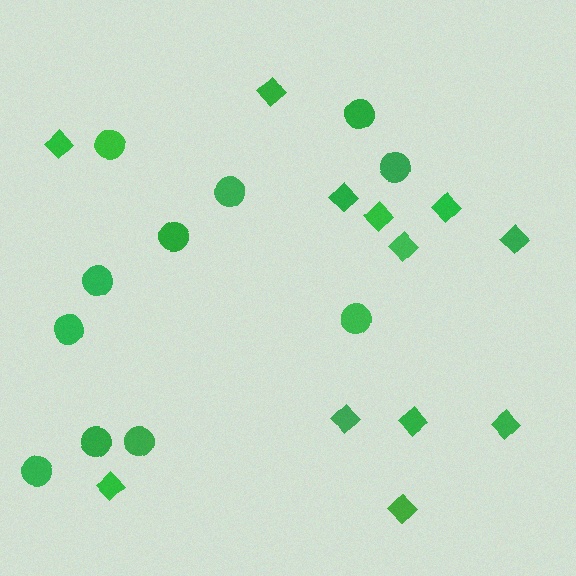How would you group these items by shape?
There are 2 groups: one group of diamonds (12) and one group of circles (11).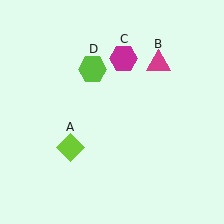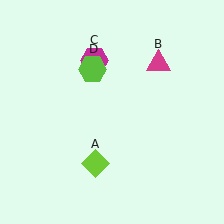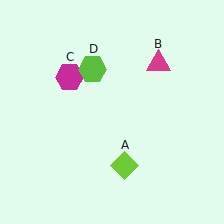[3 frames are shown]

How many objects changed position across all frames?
2 objects changed position: lime diamond (object A), magenta hexagon (object C).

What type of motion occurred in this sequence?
The lime diamond (object A), magenta hexagon (object C) rotated counterclockwise around the center of the scene.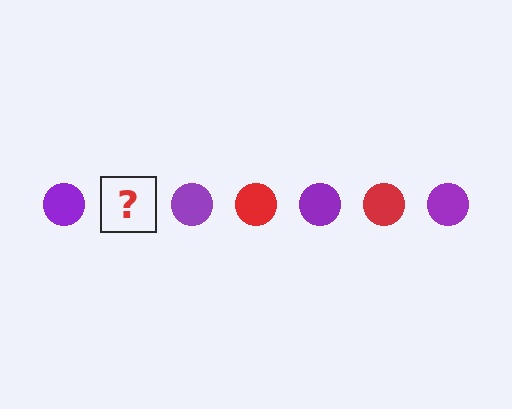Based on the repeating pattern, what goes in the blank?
The blank should be a red circle.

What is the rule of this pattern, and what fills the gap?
The rule is that the pattern cycles through purple, red circles. The gap should be filled with a red circle.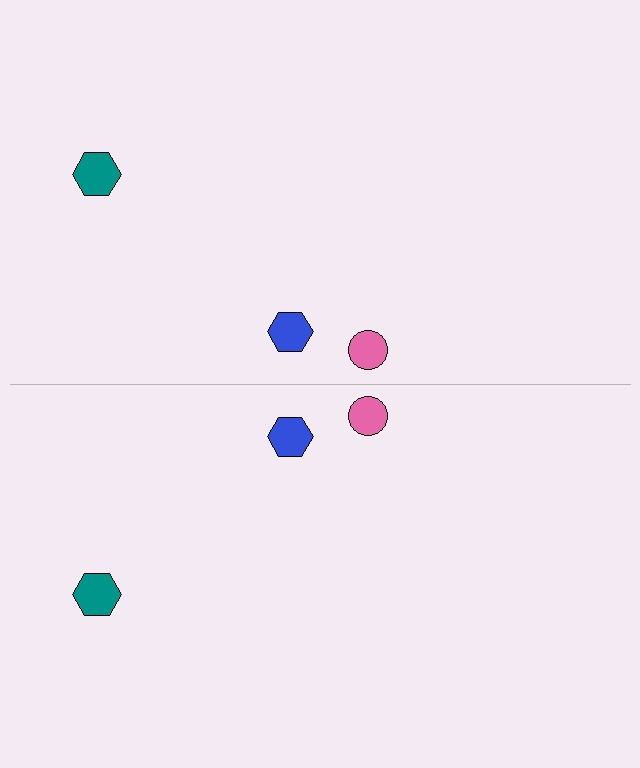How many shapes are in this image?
There are 6 shapes in this image.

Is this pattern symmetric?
Yes, this pattern has bilateral (reflection) symmetry.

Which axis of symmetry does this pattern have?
The pattern has a horizontal axis of symmetry running through the center of the image.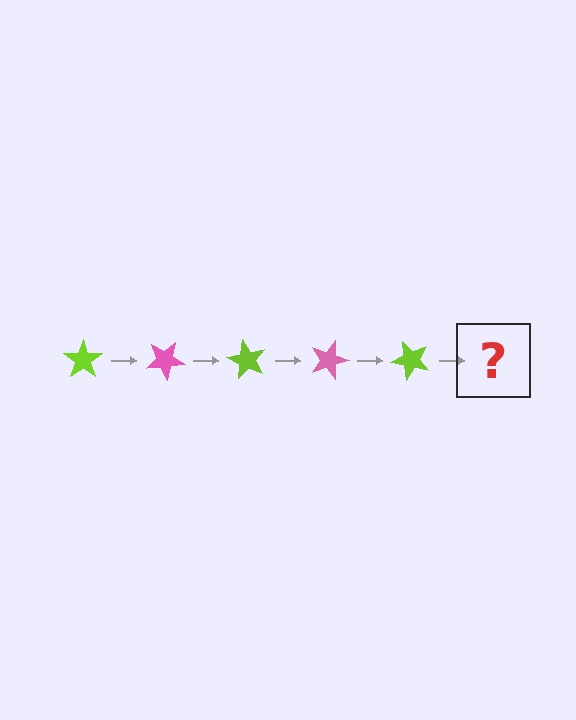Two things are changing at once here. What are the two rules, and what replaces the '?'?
The two rules are that it rotates 30 degrees each step and the color cycles through lime and pink. The '?' should be a pink star, rotated 150 degrees from the start.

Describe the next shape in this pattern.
It should be a pink star, rotated 150 degrees from the start.